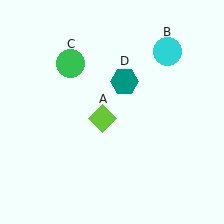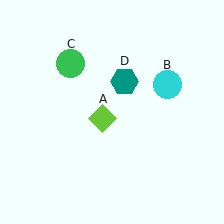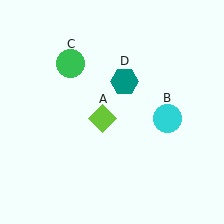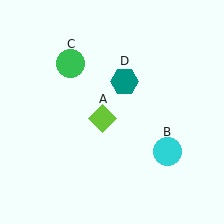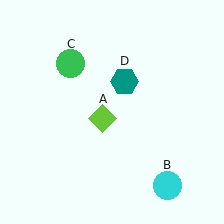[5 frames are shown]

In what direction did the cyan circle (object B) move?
The cyan circle (object B) moved down.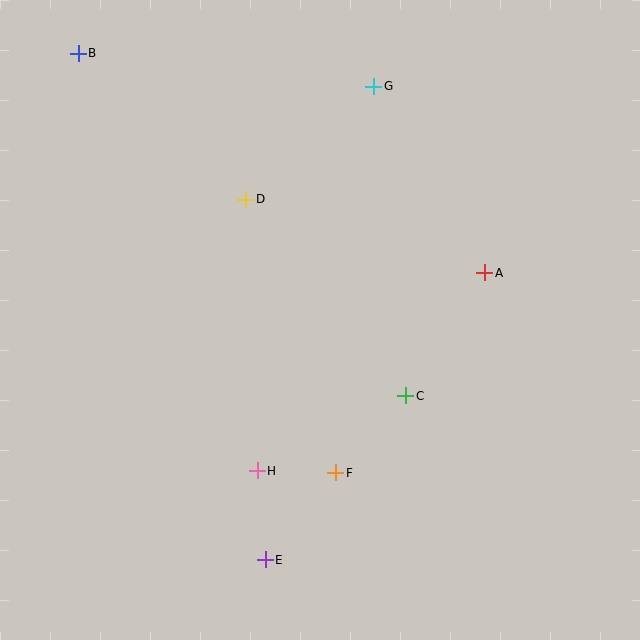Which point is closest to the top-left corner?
Point B is closest to the top-left corner.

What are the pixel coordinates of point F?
Point F is at (336, 473).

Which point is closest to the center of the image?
Point C at (406, 396) is closest to the center.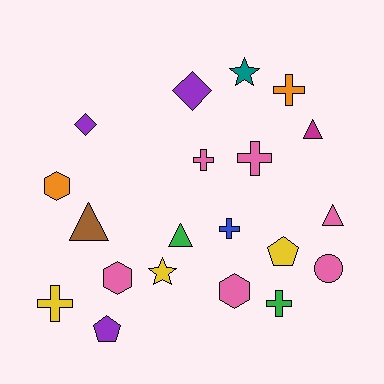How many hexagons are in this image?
There are 3 hexagons.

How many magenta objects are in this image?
There is 1 magenta object.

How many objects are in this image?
There are 20 objects.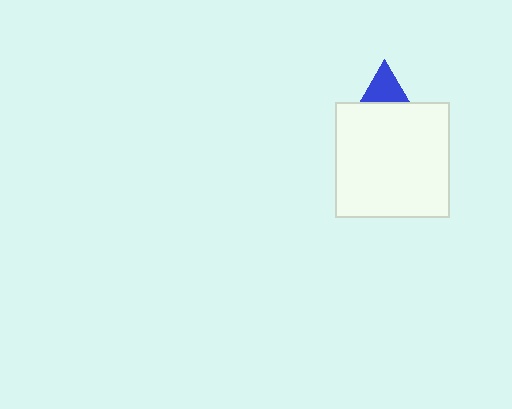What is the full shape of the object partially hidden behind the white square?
The partially hidden object is a blue triangle.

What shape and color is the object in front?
The object in front is a white square.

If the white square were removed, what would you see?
You would see the complete blue triangle.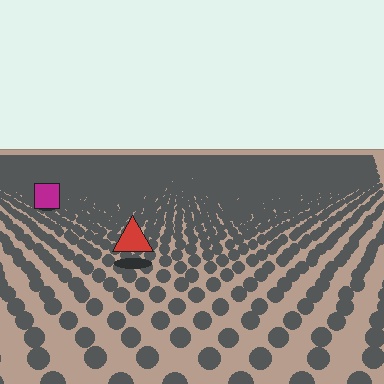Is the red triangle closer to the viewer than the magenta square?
Yes. The red triangle is closer — you can tell from the texture gradient: the ground texture is coarser near it.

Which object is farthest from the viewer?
The magenta square is farthest from the viewer. It appears smaller and the ground texture around it is denser.